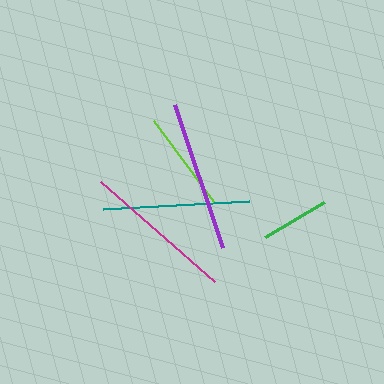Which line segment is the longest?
The magenta line is the longest at approximately 151 pixels.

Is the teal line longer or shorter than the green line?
The teal line is longer than the green line.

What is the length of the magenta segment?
The magenta segment is approximately 151 pixels long.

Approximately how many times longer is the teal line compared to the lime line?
The teal line is approximately 1.5 times the length of the lime line.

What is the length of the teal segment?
The teal segment is approximately 147 pixels long.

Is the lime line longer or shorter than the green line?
The lime line is longer than the green line.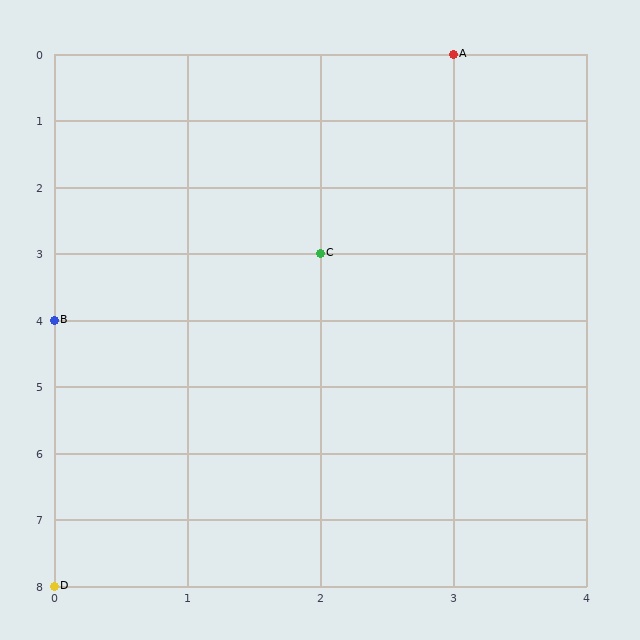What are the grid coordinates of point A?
Point A is at grid coordinates (3, 0).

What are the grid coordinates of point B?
Point B is at grid coordinates (0, 4).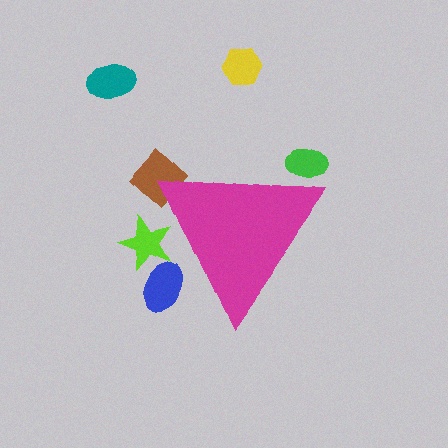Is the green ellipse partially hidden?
Yes, the green ellipse is partially hidden behind the magenta triangle.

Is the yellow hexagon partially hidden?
No, the yellow hexagon is fully visible.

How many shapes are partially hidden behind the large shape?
4 shapes are partially hidden.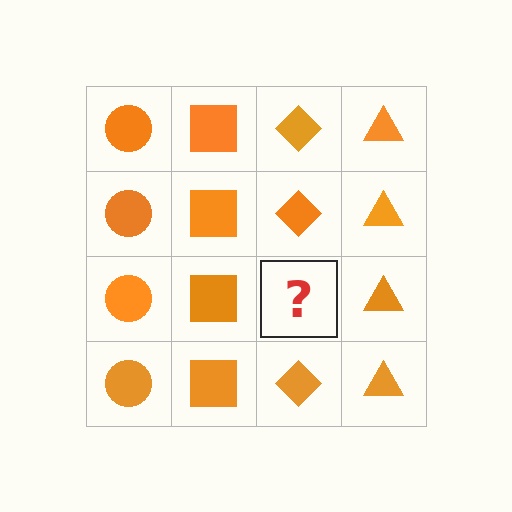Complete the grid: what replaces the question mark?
The question mark should be replaced with an orange diamond.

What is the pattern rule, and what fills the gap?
The rule is that each column has a consistent shape. The gap should be filled with an orange diamond.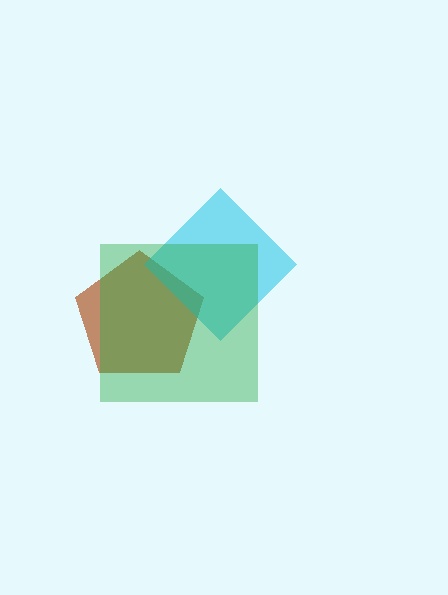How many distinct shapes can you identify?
There are 3 distinct shapes: a brown pentagon, a cyan diamond, a green square.